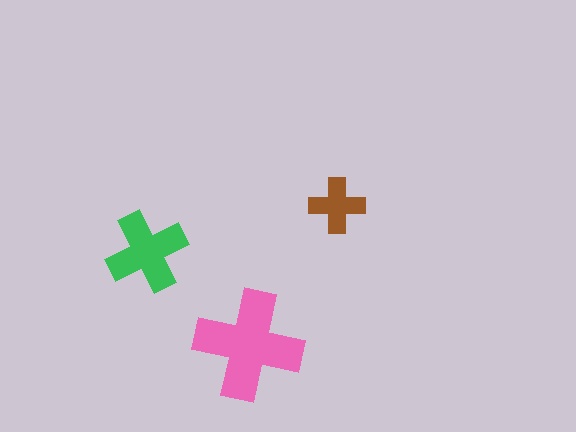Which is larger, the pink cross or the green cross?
The pink one.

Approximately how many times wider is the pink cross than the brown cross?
About 2 times wider.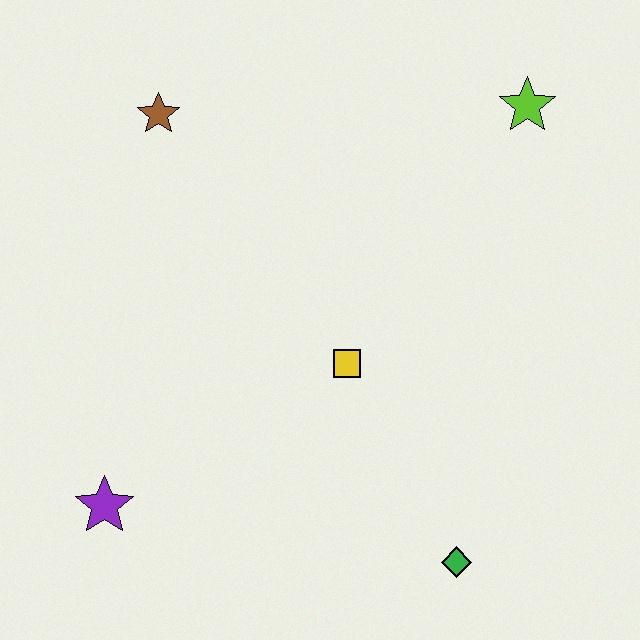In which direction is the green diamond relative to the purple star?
The green diamond is to the right of the purple star.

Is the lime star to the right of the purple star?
Yes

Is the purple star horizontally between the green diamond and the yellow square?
No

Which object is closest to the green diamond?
The yellow square is closest to the green diamond.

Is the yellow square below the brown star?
Yes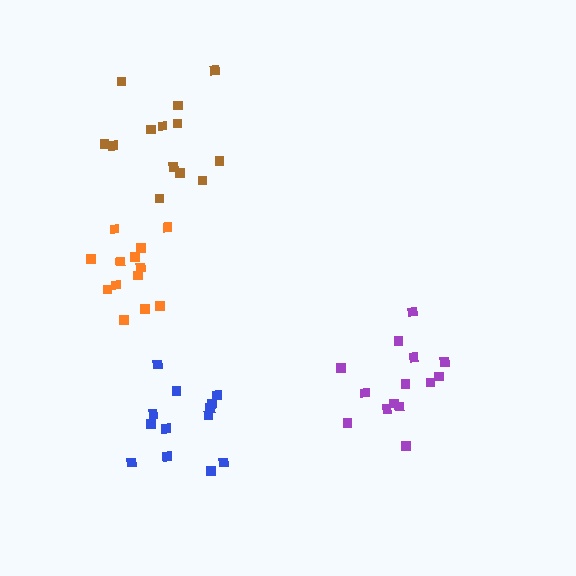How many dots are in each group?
Group 1: 13 dots, Group 2: 13 dots, Group 3: 14 dots, Group 4: 13 dots (53 total).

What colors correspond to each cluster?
The clusters are colored: blue, orange, purple, brown.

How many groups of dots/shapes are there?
There are 4 groups.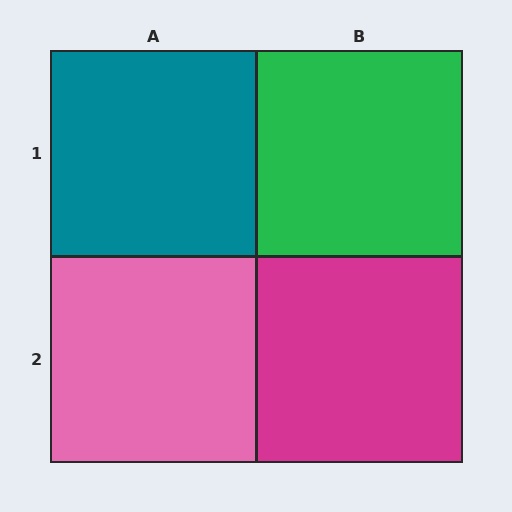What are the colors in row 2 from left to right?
Pink, magenta.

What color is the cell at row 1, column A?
Teal.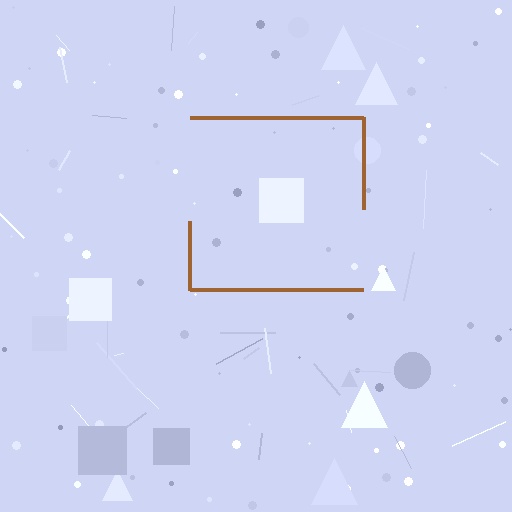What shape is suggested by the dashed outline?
The dashed outline suggests a square.